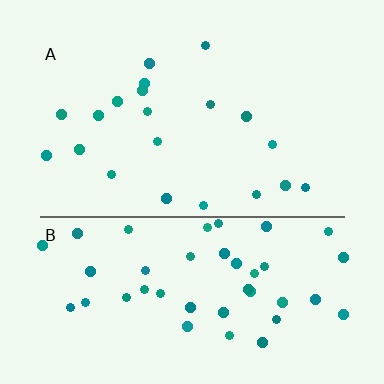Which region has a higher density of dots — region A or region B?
B (the bottom).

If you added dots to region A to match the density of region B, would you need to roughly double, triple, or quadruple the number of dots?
Approximately double.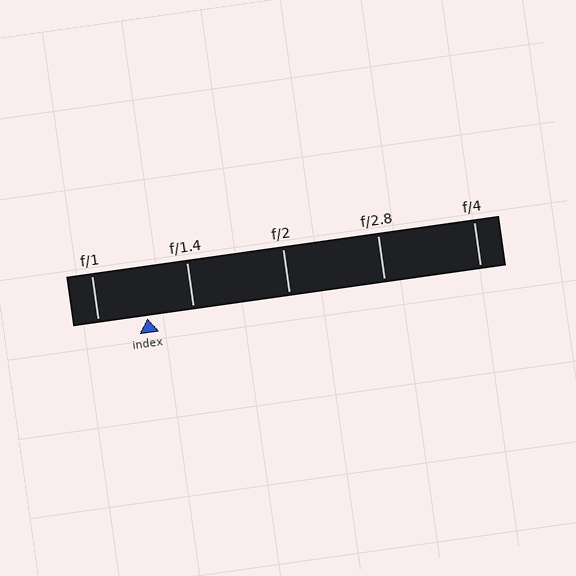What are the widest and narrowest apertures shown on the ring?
The widest aperture shown is f/1 and the narrowest is f/4.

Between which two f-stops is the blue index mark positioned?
The index mark is between f/1 and f/1.4.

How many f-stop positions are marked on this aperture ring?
There are 5 f-stop positions marked.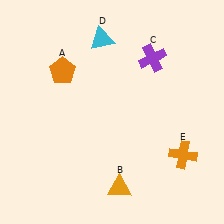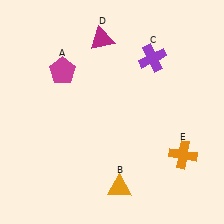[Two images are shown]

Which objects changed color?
A changed from orange to magenta. D changed from cyan to magenta.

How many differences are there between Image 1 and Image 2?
There are 2 differences between the two images.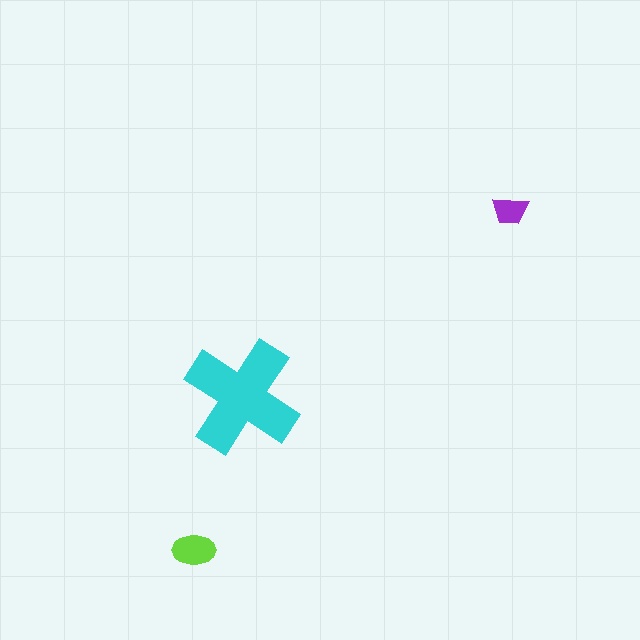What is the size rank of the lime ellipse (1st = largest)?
2nd.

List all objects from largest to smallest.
The cyan cross, the lime ellipse, the purple trapezoid.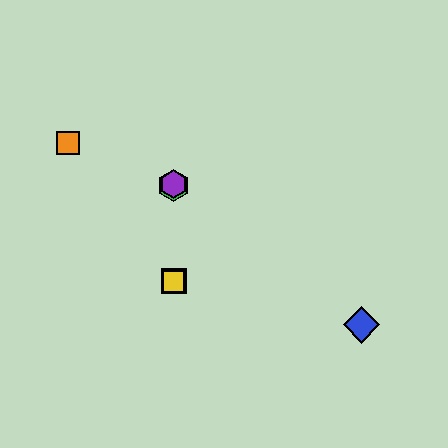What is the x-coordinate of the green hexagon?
The green hexagon is at x≈174.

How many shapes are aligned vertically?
4 shapes (the red square, the green hexagon, the yellow square, the purple hexagon) are aligned vertically.